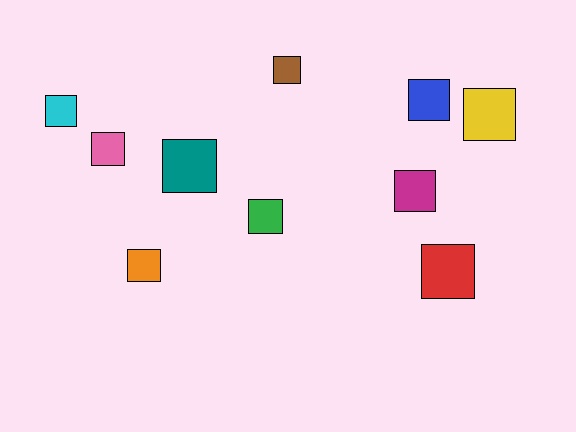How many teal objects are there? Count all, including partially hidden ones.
There is 1 teal object.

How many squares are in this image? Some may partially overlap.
There are 10 squares.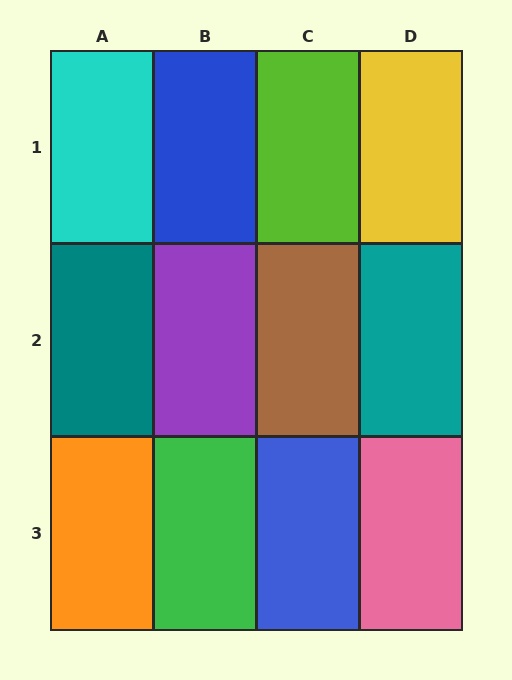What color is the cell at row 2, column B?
Purple.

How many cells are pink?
1 cell is pink.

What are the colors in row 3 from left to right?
Orange, green, blue, pink.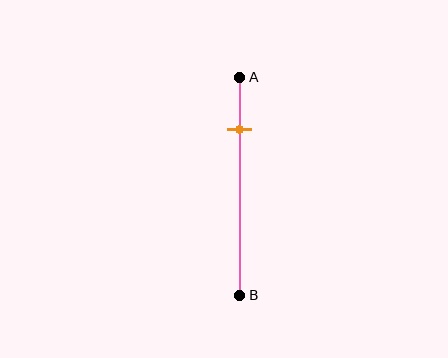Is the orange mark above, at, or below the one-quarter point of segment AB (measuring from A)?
The orange mark is approximately at the one-quarter point of segment AB.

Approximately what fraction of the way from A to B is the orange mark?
The orange mark is approximately 25% of the way from A to B.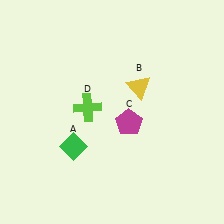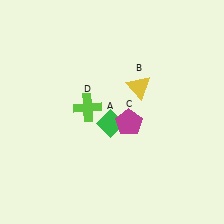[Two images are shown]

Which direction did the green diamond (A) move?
The green diamond (A) moved right.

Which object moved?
The green diamond (A) moved right.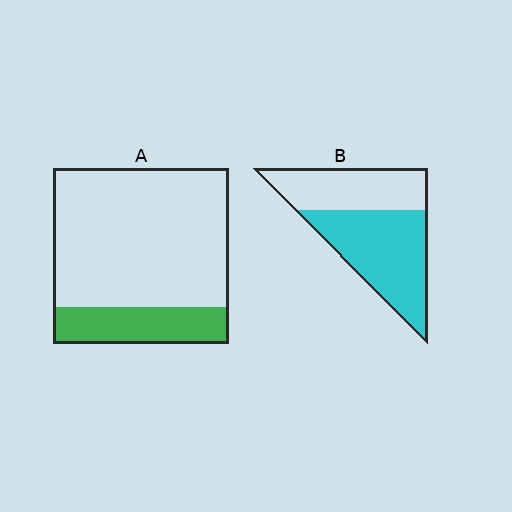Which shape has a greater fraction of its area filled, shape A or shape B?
Shape B.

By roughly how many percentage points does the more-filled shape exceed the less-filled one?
By roughly 35 percentage points (B over A).